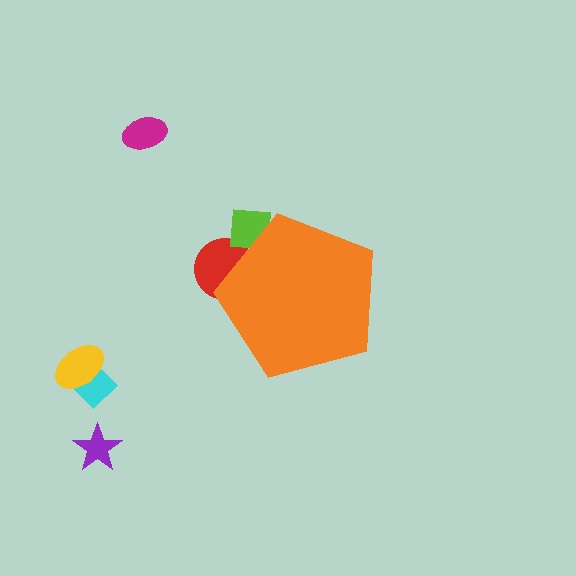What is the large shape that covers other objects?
An orange pentagon.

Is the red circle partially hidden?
Yes, the red circle is partially hidden behind the orange pentagon.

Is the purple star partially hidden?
No, the purple star is fully visible.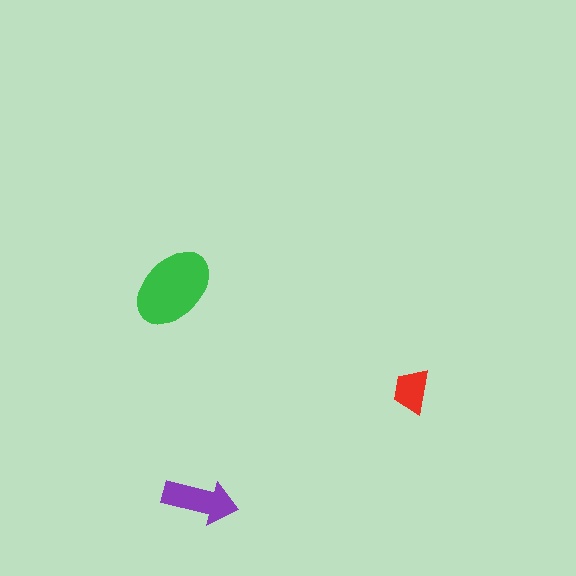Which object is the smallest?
The red trapezoid.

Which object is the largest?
The green ellipse.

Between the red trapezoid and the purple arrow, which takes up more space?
The purple arrow.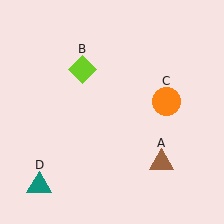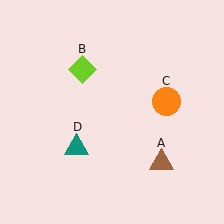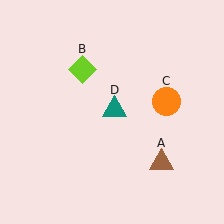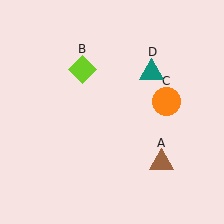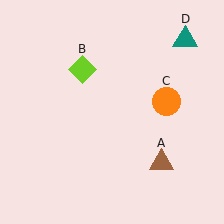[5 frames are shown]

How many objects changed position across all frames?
1 object changed position: teal triangle (object D).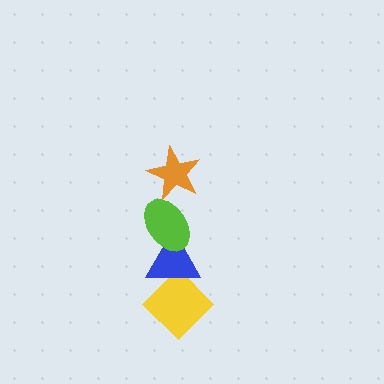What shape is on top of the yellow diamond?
The blue triangle is on top of the yellow diamond.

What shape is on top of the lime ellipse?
The orange star is on top of the lime ellipse.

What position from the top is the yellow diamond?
The yellow diamond is 4th from the top.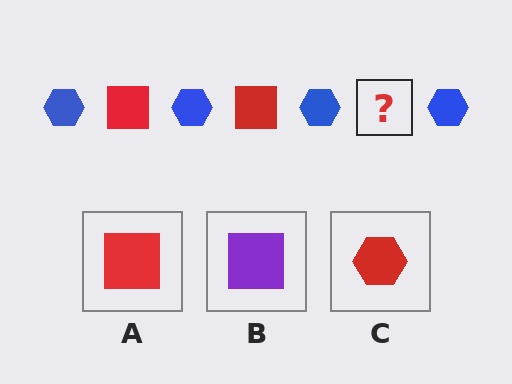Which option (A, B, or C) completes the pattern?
A.